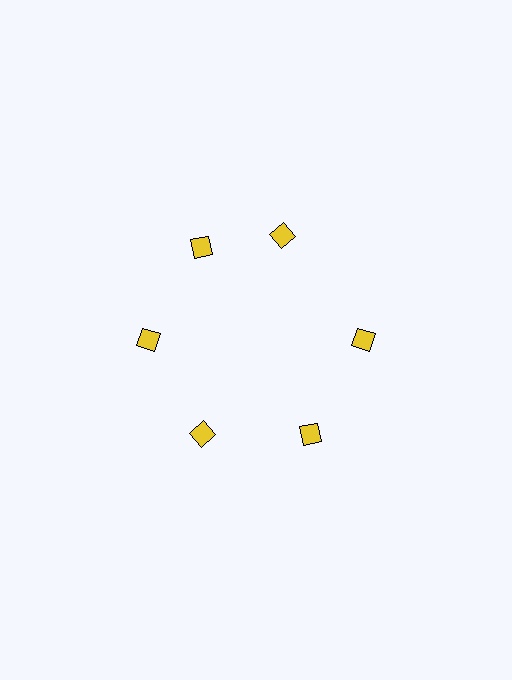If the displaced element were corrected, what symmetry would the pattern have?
It would have 6-fold rotational symmetry — the pattern would map onto itself every 60 degrees.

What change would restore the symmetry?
The symmetry would be restored by rotating it back into even spacing with its neighbors so that all 6 diamonds sit at equal angles and equal distance from the center.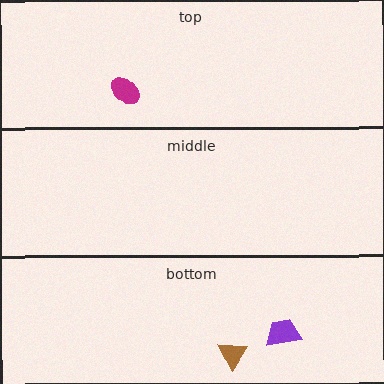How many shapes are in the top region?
1.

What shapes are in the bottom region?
The brown triangle, the purple trapezoid.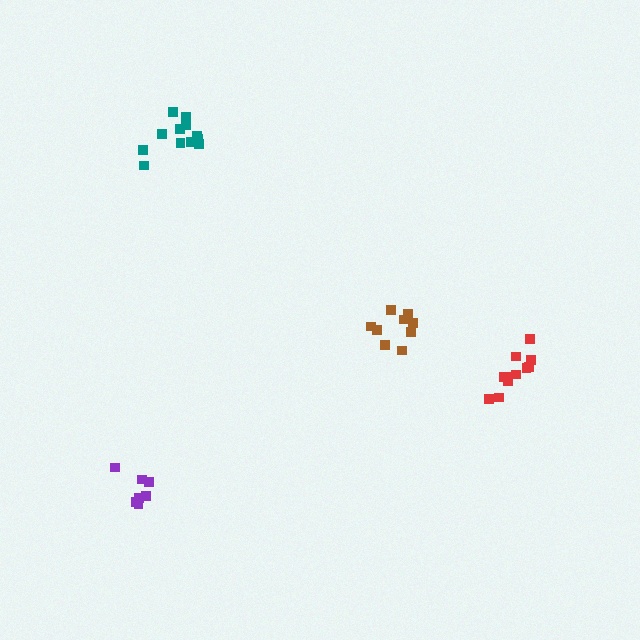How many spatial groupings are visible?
There are 4 spatial groupings.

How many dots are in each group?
Group 1: 9 dots, Group 2: 7 dots, Group 3: 11 dots, Group 4: 12 dots (39 total).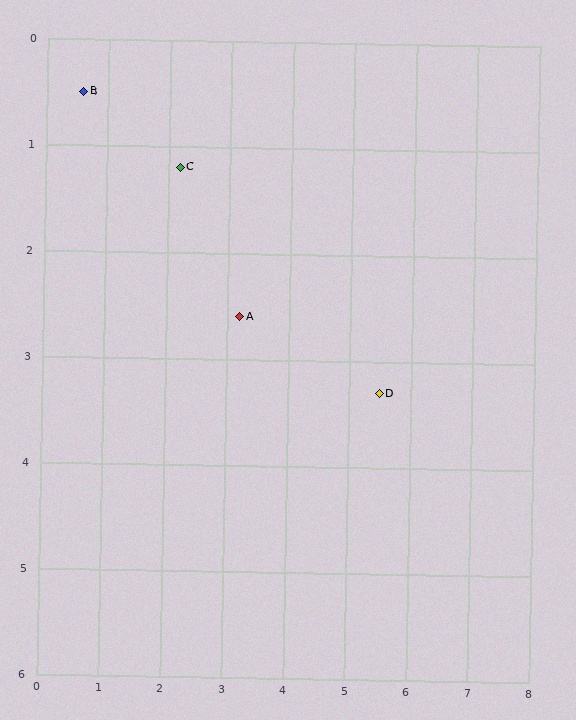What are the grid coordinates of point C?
Point C is at approximately (2.2, 1.2).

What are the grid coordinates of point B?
Point B is at approximately (0.6, 0.5).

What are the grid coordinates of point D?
Point D is at approximately (5.5, 3.3).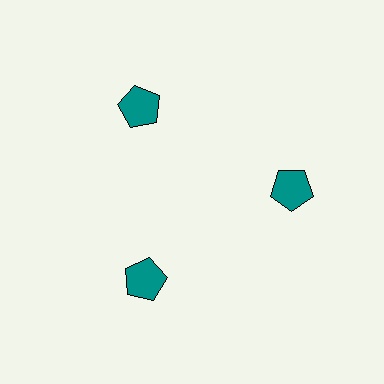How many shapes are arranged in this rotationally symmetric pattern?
There are 3 shapes, arranged in 3 groups of 1.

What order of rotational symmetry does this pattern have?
This pattern has 3-fold rotational symmetry.